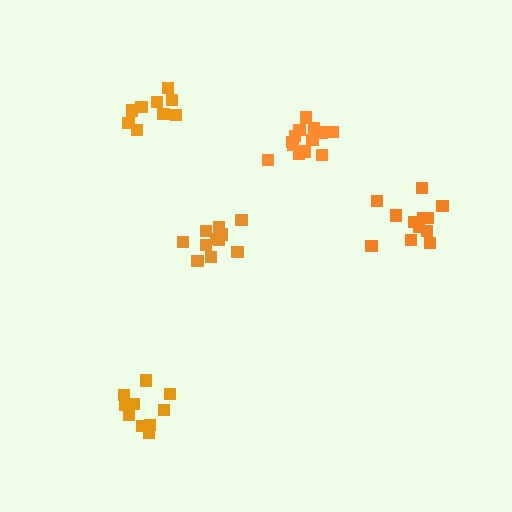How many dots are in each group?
Group 1: 13 dots, Group 2: 9 dots, Group 3: 10 dots, Group 4: 13 dots, Group 5: 11 dots (56 total).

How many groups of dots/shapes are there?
There are 5 groups.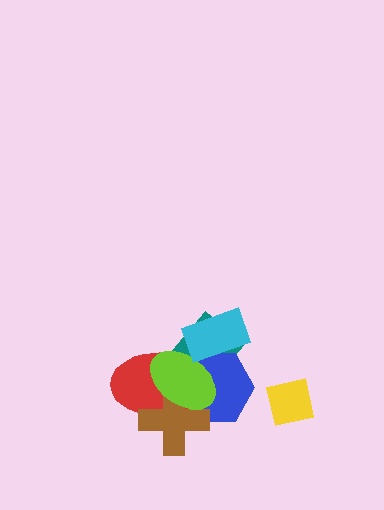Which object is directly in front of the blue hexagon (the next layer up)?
The brown cross is directly in front of the blue hexagon.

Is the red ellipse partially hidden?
Yes, it is partially covered by another shape.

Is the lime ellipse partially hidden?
Yes, it is partially covered by another shape.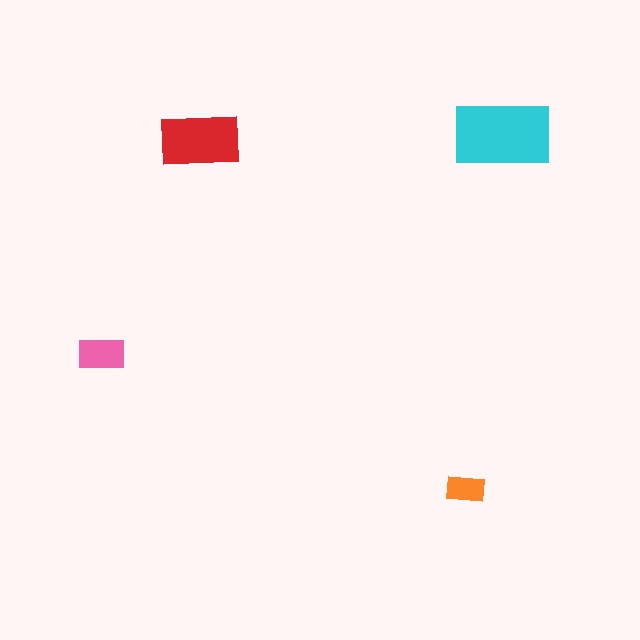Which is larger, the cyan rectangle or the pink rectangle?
The cyan one.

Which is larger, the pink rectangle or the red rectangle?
The red one.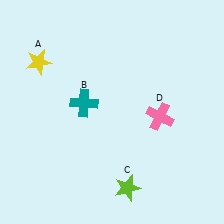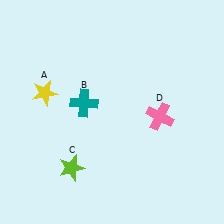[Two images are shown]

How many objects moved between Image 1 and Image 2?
2 objects moved between the two images.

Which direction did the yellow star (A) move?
The yellow star (A) moved down.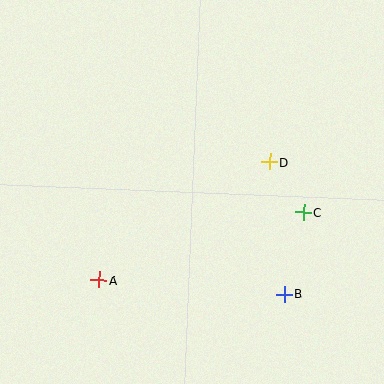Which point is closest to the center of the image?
Point D at (270, 162) is closest to the center.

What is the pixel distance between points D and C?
The distance between D and C is 61 pixels.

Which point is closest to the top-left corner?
Point A is closest to the top-left corner.